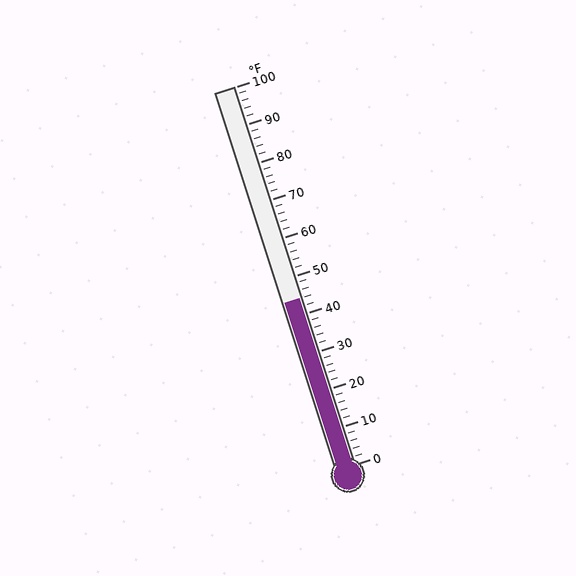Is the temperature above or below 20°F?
The temperature is above 20°F.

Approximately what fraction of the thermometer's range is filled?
The thermometer is filled to approximately 45% of its range.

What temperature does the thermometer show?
The thermometer shows approximately 44°F.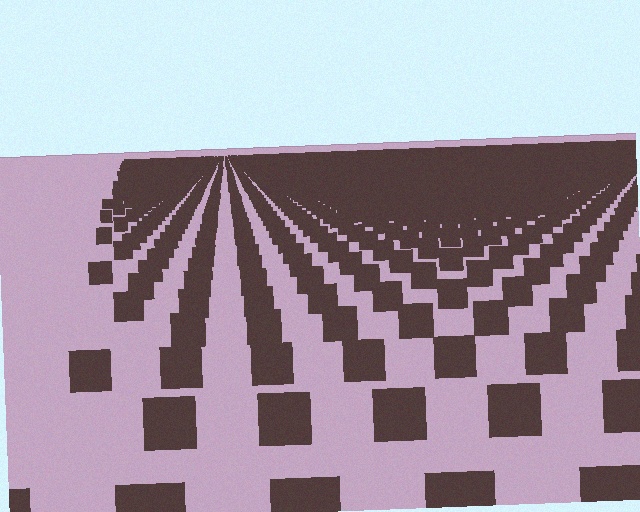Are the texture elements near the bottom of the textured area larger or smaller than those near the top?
Larger. Near the bottom, elements are closer to the viewer and appear at a bigger on-screen size.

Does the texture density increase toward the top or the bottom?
Density increases toward the top.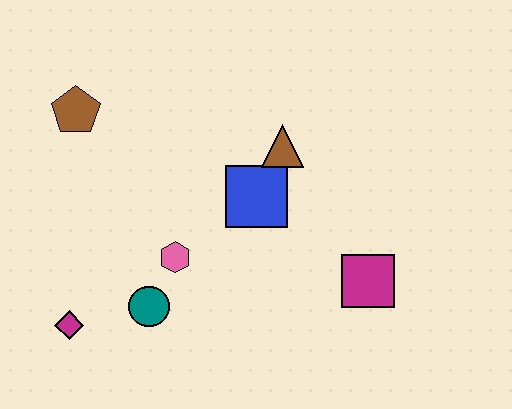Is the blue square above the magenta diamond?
Yes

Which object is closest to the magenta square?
The blue square is closest to the magenta square.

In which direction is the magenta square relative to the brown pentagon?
The magenta square is to the right of the brown pentagon.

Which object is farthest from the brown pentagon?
The magenta square is farthest from the brown pentagon.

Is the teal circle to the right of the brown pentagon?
Yes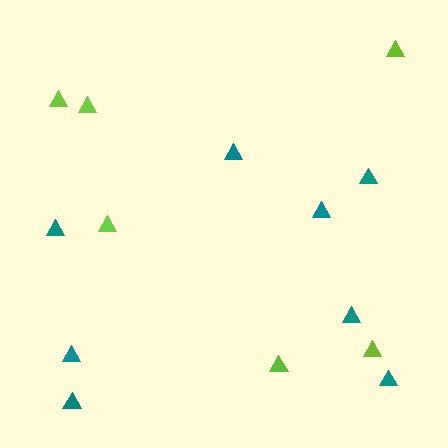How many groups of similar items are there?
There are 2 groups: one group of teal triangles (8) and one group of lime triangles (6).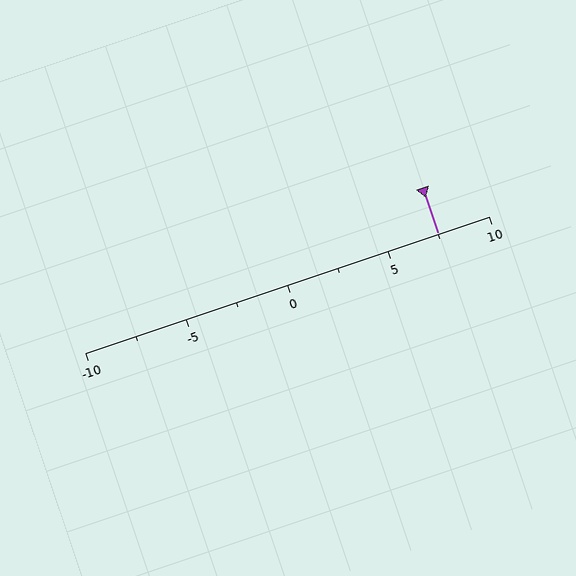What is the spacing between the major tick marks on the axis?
The major ticks are spaced 5 apart.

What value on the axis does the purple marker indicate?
The marker indicates approximately 7.5.